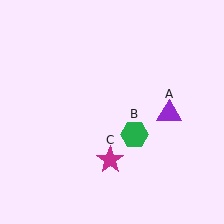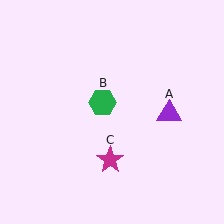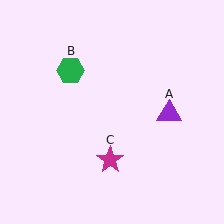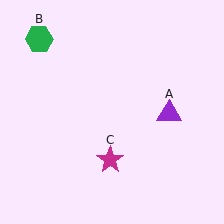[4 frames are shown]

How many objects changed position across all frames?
1 object changed position: green hexagon (object B).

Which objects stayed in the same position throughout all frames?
Purple triangle (object A) and magenta star (object C) remained stationary.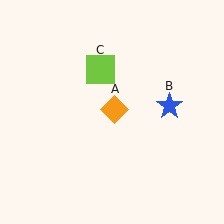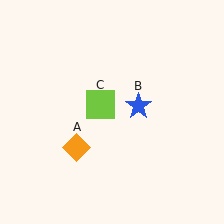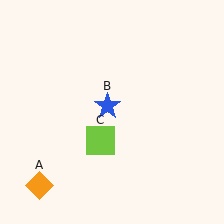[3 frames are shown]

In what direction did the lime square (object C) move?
The lime square (object C) moved down.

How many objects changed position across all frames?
3 objects changed position: orange diamond (object A), blue star (object B), lime square (object C).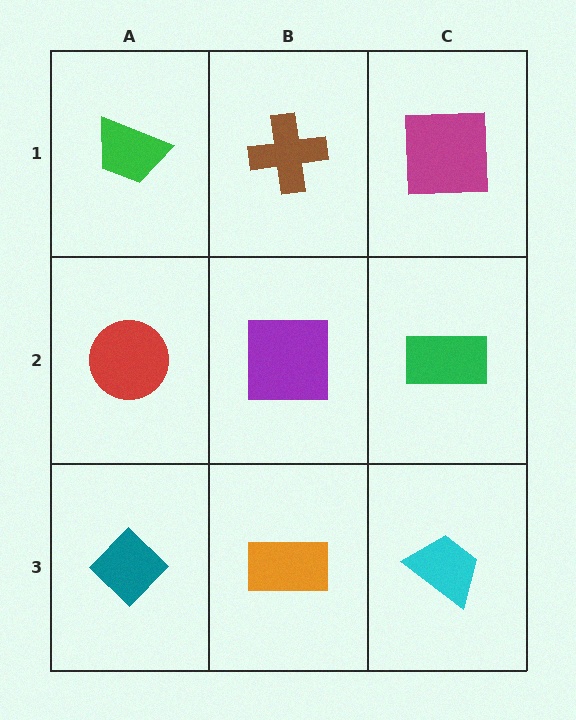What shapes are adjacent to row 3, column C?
A green rectangle (row 2, column C), an orange rectangle (row 3, column B).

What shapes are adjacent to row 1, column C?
A green rectangle (row 2, column C), a brown cross (row 1, column B).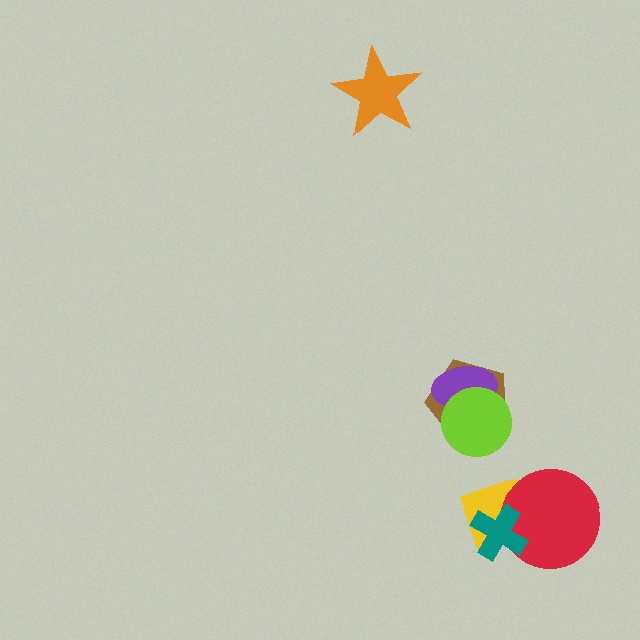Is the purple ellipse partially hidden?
Yes, it is partially covered by another shape.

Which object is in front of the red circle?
The teal cross is in front of the red circle.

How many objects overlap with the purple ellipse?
2 objects overlap with the purple ellipse.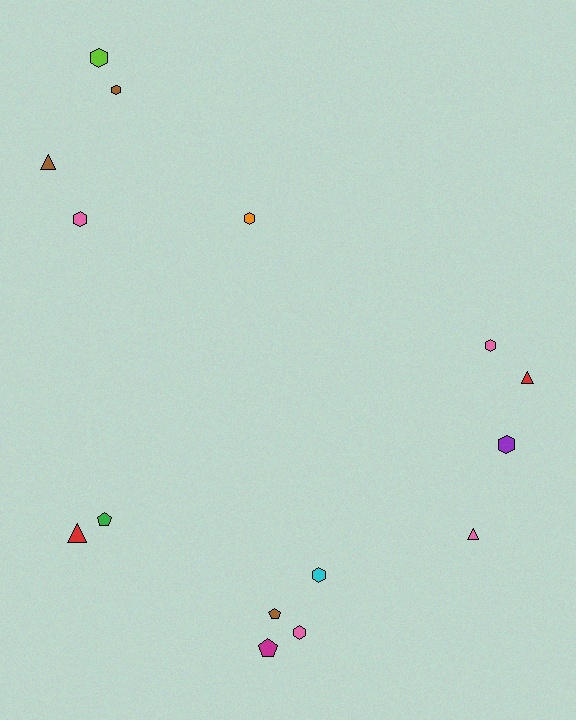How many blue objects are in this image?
There are no blue objects.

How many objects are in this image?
There are 15 objects.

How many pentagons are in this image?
There are 3 pentagons.